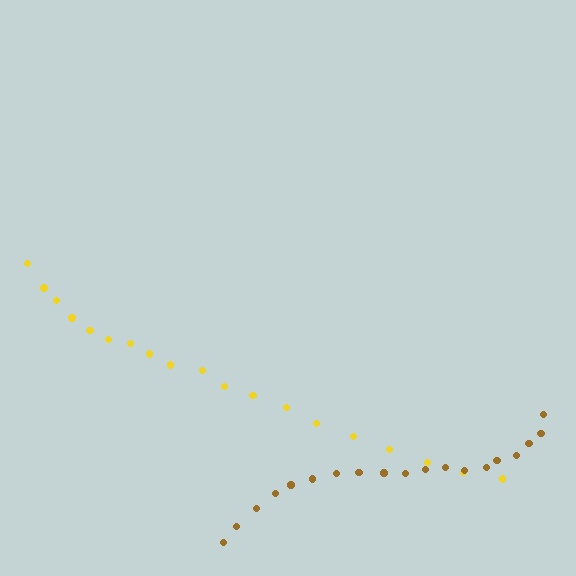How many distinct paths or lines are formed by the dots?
There are 2 distinct paths.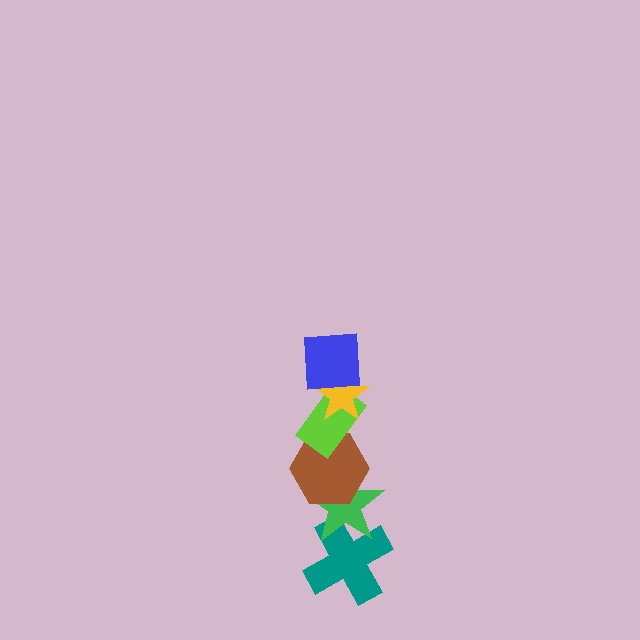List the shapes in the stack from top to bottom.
From top to bottom: the blue square, the yellow star, the lime rectangle, the brown hexagon, the green star, the teal cross.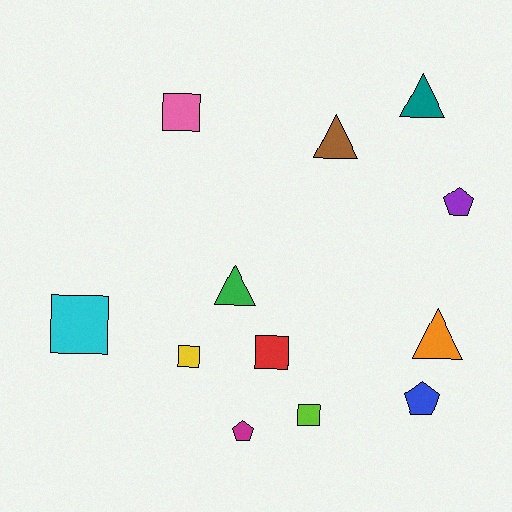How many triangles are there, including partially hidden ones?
There are 4 triangles.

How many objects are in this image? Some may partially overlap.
There are 12 objects.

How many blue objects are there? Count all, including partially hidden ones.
There is 1 blue object.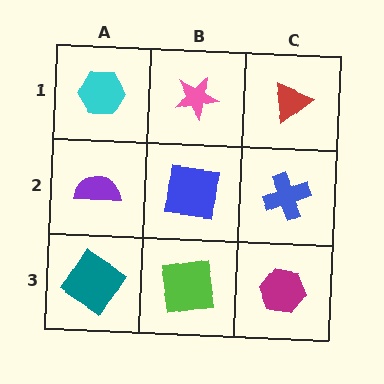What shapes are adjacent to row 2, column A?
A cyan hexagon (row 1, column A), a teal diamond (row 3, column A), a blue square (row 2, column B).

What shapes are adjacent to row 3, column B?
A blue square (row 2, column B), a teal diamond (row 3, column A), a magenta hexagon (row 3, column C).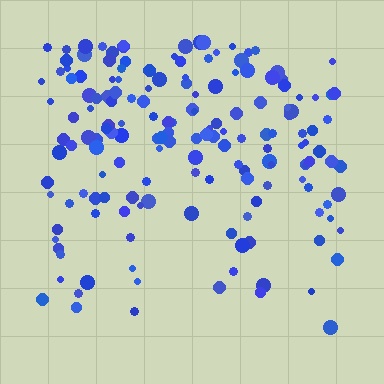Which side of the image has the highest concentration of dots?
The top.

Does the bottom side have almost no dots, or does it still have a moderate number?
Still a moderate number, just noticeably fewer than the top.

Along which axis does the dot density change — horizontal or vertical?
Vertical.